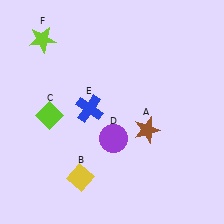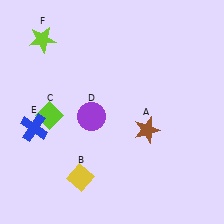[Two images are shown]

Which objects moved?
The objects that moved are: the purple circle (D), the blue cross (E).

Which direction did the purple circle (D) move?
The purple circle (D) moved up.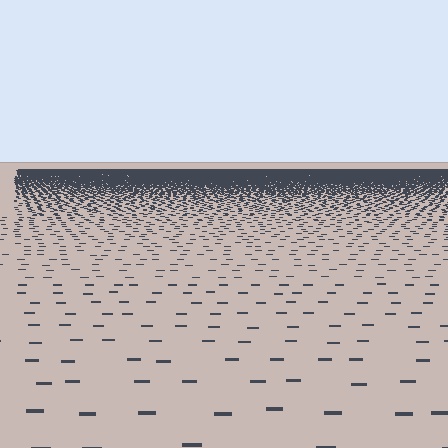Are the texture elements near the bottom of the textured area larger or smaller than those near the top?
Larger. Near the bottom, elements are closer to the viewer and appear at a bigger on-screen size.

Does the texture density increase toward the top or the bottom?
Density increases toward the top.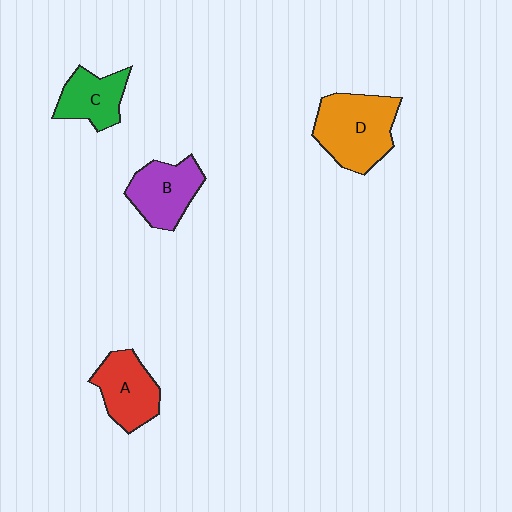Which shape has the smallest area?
Shape C (green).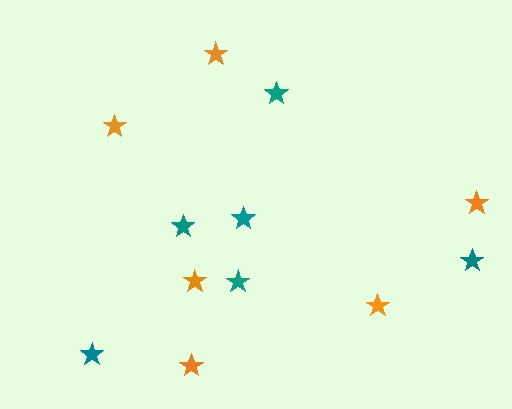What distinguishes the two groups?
There are 2 groups: one group of teal stars (6) and one group of orange stars (6).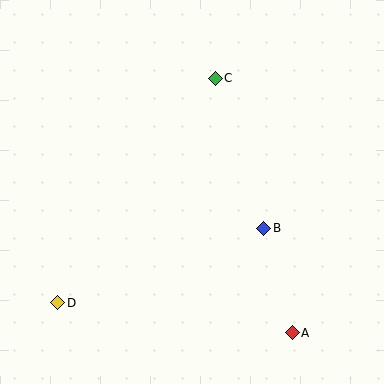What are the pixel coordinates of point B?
Point B is at (264, 228).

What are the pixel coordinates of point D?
Point D is at (58, 303).